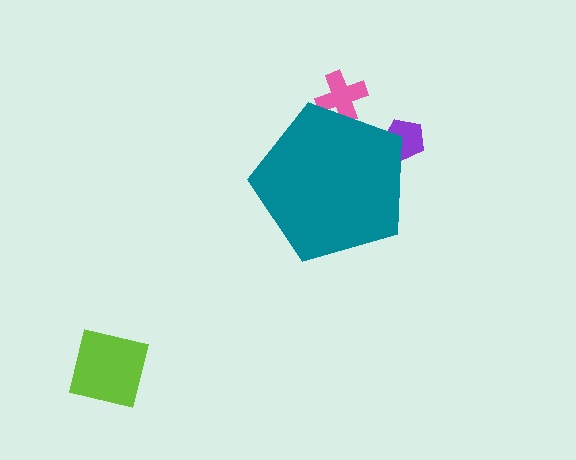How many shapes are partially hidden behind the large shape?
2 shapes are partially hidden.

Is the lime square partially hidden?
No, the lime square is fully visible.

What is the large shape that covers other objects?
A teal pentagon.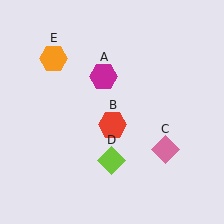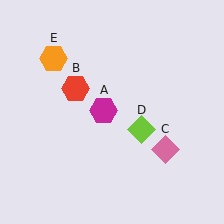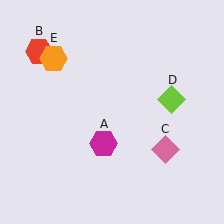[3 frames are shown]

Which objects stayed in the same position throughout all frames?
Pink diamond (object C) and orange hexagon (object E) remained stationary.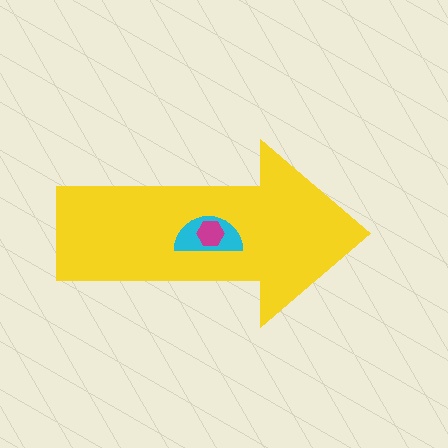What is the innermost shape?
The magenta hexagon.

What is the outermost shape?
The yellow arrow.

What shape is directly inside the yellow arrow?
The cyan semicircle.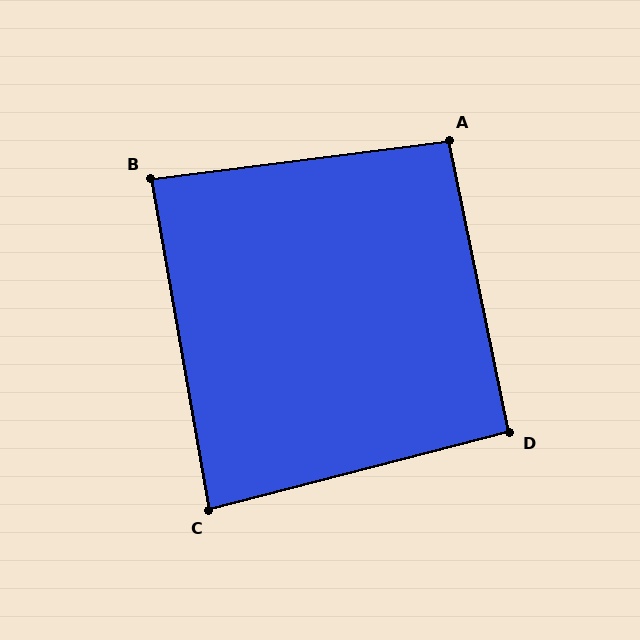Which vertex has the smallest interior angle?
C, at approximately 85 degrees.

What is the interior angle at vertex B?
Approximately 87 degrees (approximately right).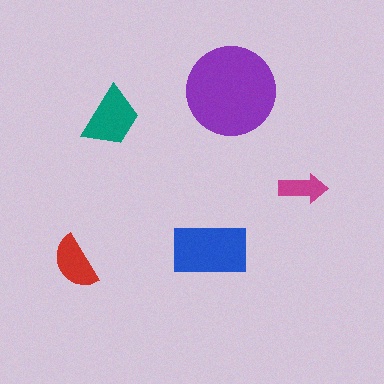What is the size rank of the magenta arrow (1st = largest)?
5th.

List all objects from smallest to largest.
The magenta arrow, the red semicircle, the teal trapezoid, the blue rectangle, the purple circle.